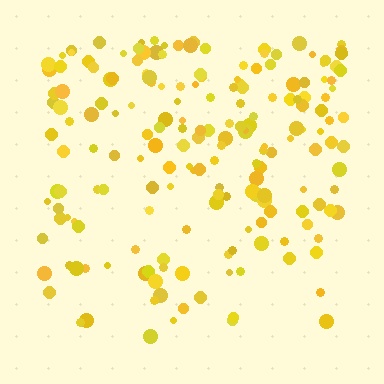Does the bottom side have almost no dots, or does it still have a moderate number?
Still a moderate number, just noticeably fewer than the top.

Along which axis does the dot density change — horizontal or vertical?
Vertical.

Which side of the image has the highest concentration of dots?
The top.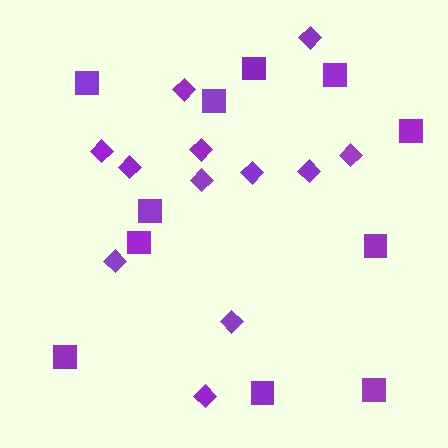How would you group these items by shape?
There are 2 groups: one group of diamonds (12) and one group of squares (11).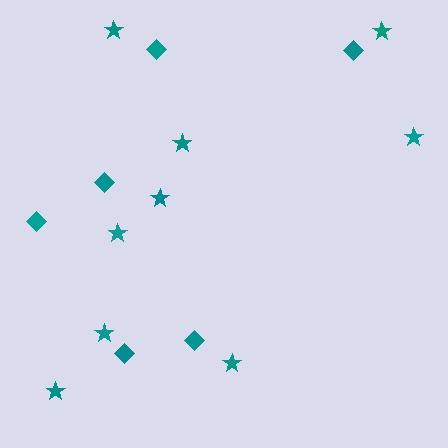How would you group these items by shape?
There are 2 groups: one group of diamonds (6) and one group of stars (9).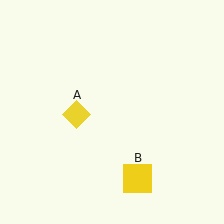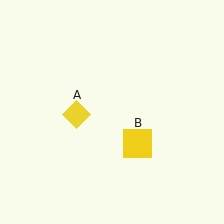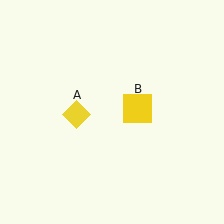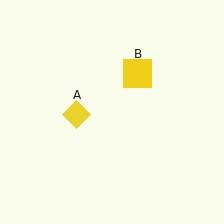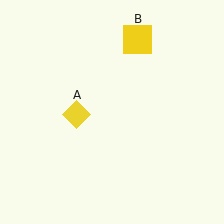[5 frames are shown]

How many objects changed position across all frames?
1 object changed position: yellow square (object B).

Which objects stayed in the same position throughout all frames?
Yellow diamond (object A) remained stationary.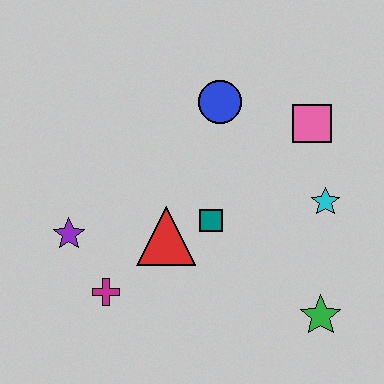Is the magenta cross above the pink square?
No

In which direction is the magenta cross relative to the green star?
The magenta cross is to the left of the green star.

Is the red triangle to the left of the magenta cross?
No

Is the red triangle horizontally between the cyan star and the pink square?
No